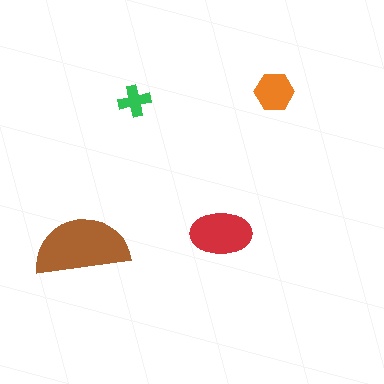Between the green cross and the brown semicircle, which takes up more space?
The brown semicircle.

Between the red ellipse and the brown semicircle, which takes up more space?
The brown semicircle.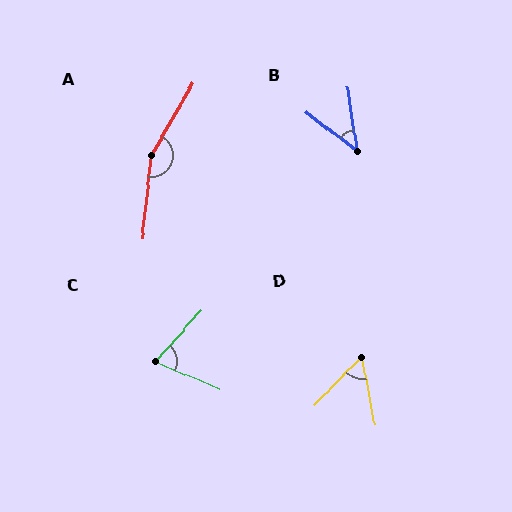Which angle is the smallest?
B, at approximately 43 degrees.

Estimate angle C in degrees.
Approximately 71 degrees.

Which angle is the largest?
A, at approximately 156 degrees.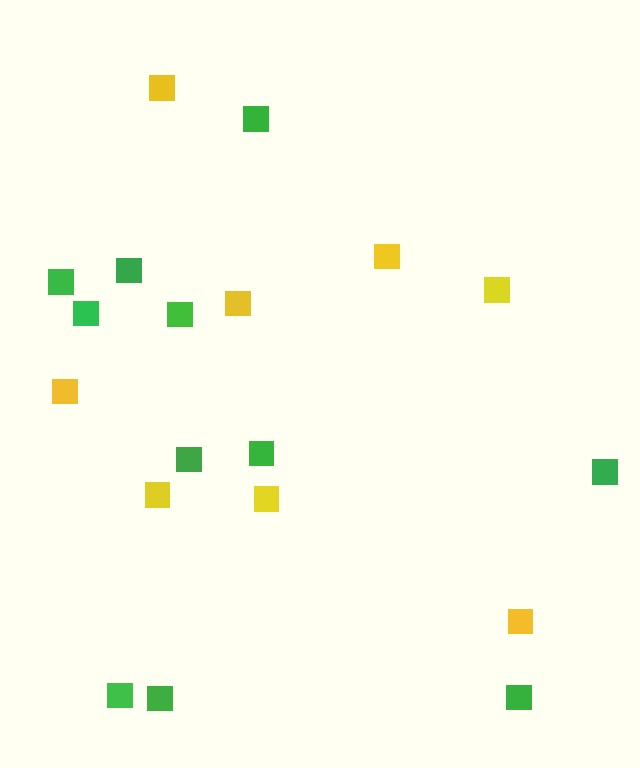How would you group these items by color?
There are 2 groups: one group of yellow squares (8) and one group of green squares (11).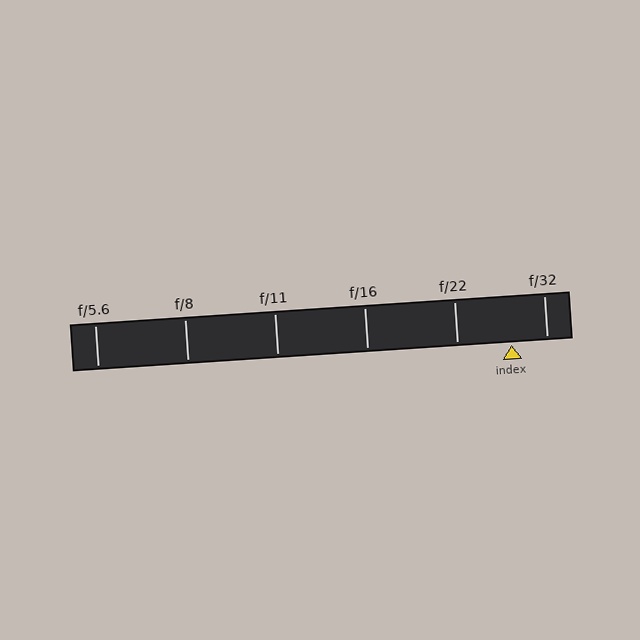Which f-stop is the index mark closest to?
The index mark is closest to f/32.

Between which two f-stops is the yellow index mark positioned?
The index mark is between f/22 and f/32.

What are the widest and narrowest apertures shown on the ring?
The widest aperture shown is f/5.6 and the narrowest is f/32.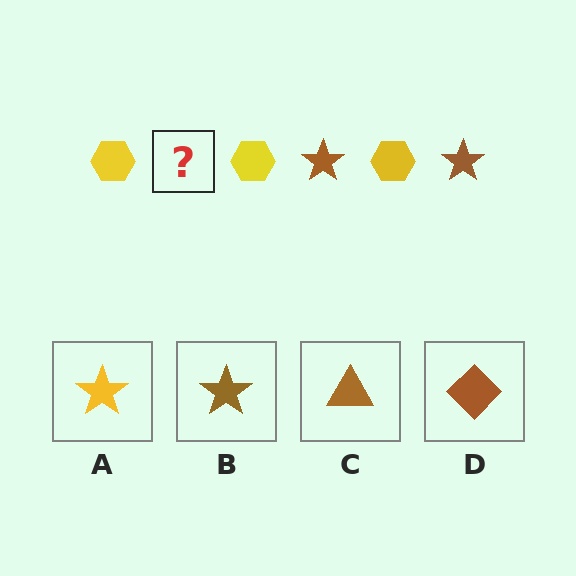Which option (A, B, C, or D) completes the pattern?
B.